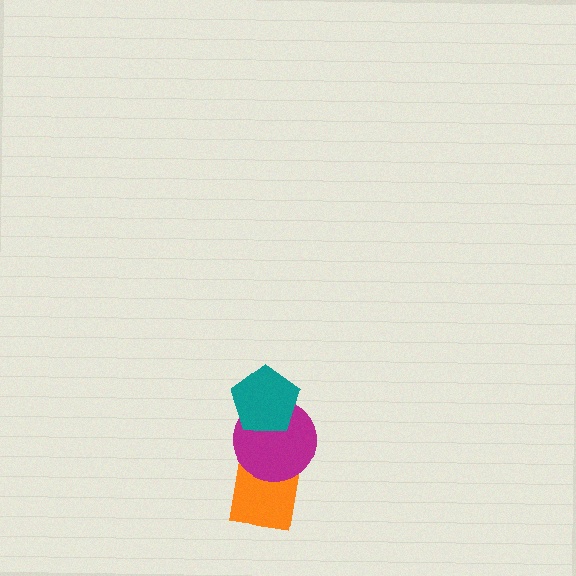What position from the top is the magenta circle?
The magenta circle is 2nd from the top.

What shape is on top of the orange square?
The magenta circle is on top of the orange square.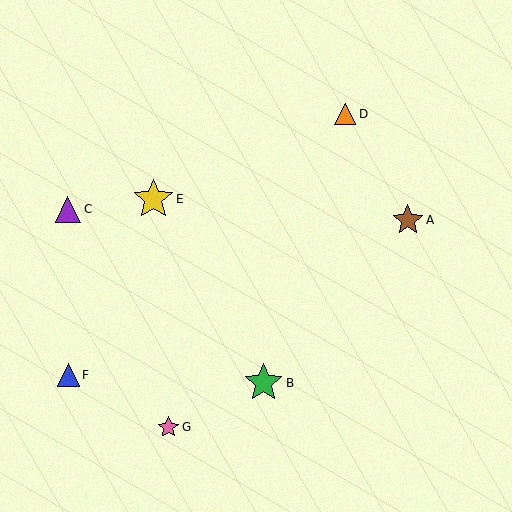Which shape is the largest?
The yellow star (labeled E) is the largest.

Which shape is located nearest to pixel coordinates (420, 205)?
The brown star (labeled A) at (408, 220) is nearest to that location.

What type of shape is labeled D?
Shape D is an orange triangle.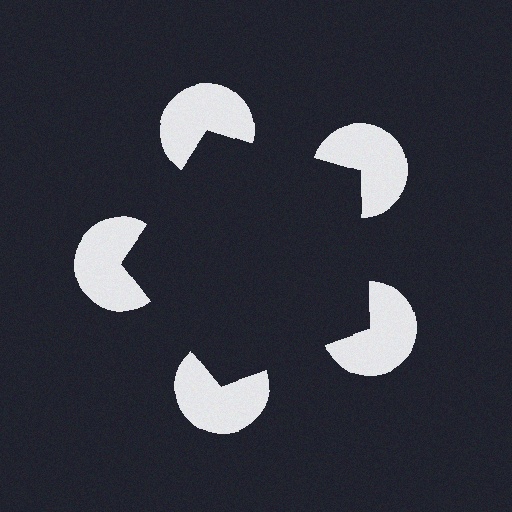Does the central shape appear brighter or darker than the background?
It typically appears slightly darker than the background, even though no actual brightness change is drawn.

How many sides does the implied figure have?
5 sides.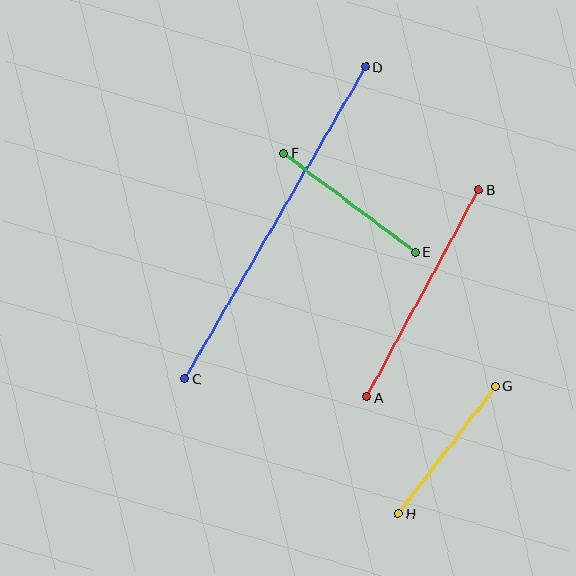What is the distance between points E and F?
The distance is approximately 164 pixels.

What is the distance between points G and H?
The distance is approximately 160 pixels.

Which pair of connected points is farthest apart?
Points C and D are farthest apart.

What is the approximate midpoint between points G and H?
The midpoint is at approximately (447, 450) pixels.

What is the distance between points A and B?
The distance is approximately 236 pixels.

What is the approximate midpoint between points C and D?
The midpoint is at approximately (275, 223) pixels.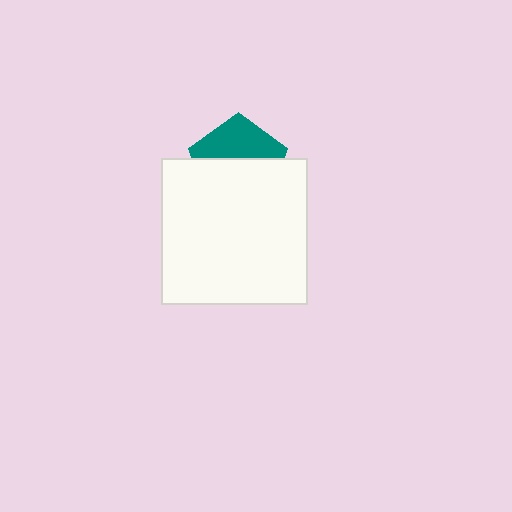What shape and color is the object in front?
The object in front is a white square.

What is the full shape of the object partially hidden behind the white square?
The partially hidden object is a teal pentagon.